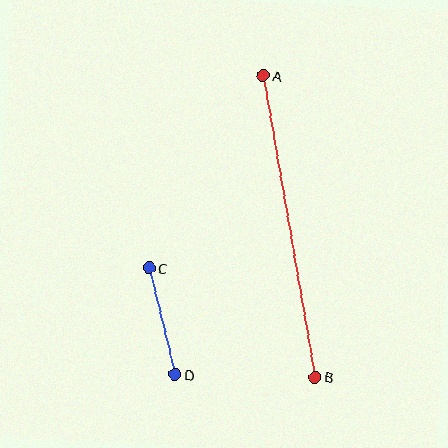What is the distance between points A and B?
The distance is approximately 306 pixels.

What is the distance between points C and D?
The distance is approximately 110 pixels.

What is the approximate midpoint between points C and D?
The midpoint is at approximately (162, 321) pixels.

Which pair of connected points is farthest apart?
Points A and B are farthest apart.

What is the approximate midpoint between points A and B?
The midpoint is at approximately (289, 226) pixels.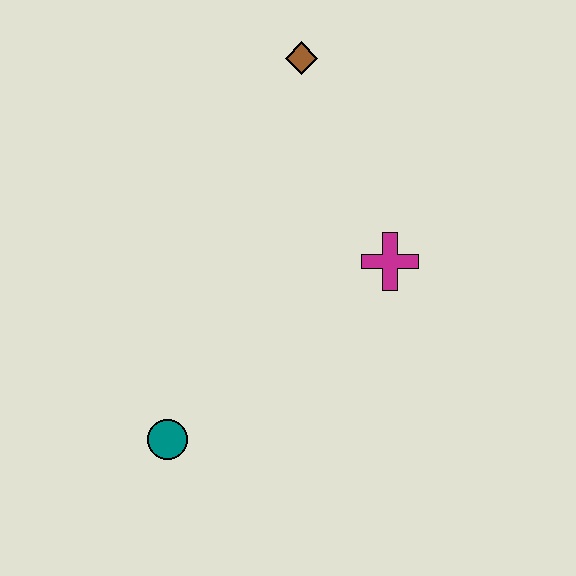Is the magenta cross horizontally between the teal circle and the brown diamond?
No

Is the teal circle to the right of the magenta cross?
No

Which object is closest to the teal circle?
The magenta cross is closest to the teal circle.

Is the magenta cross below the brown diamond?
Yes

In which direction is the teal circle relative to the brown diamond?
The teal circle is below the brown diamond.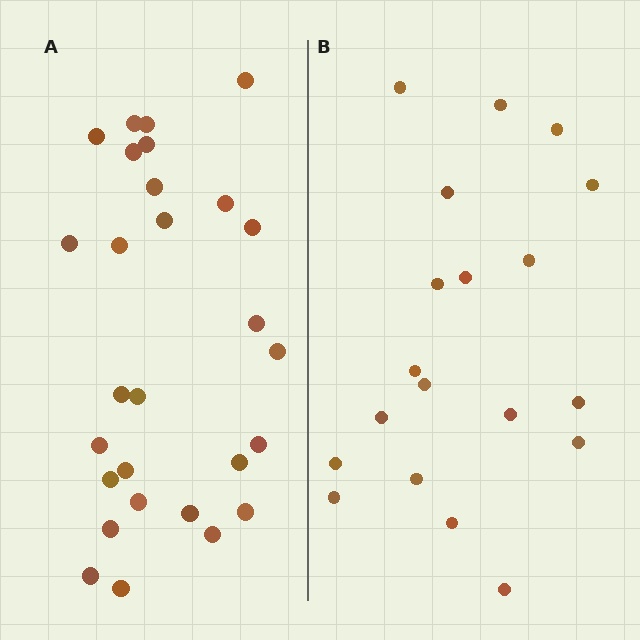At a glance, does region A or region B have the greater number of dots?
Region A (the left region) has more dots.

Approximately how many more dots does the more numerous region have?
Region A has roughly 8 or so more dots than region B.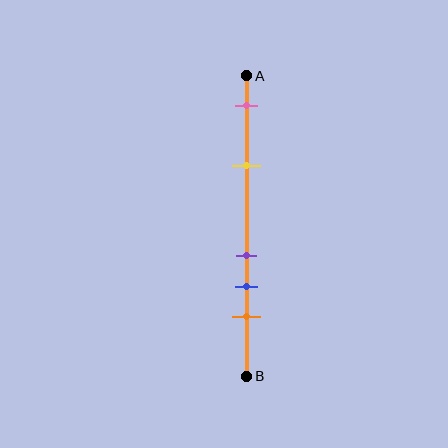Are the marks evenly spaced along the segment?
No, the marks are not evenly spaced.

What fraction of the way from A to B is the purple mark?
The purple mark is approximately 60% (0.6) of the way from A to B.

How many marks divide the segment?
There are 5 marks dividing the segment.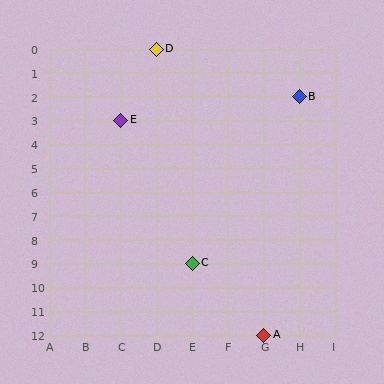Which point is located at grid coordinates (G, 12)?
Point A is at (G, 12).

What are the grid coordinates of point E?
Point E is at grid coordinates (C, 3).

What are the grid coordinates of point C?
Point C is at grid coordinates (E, 9).